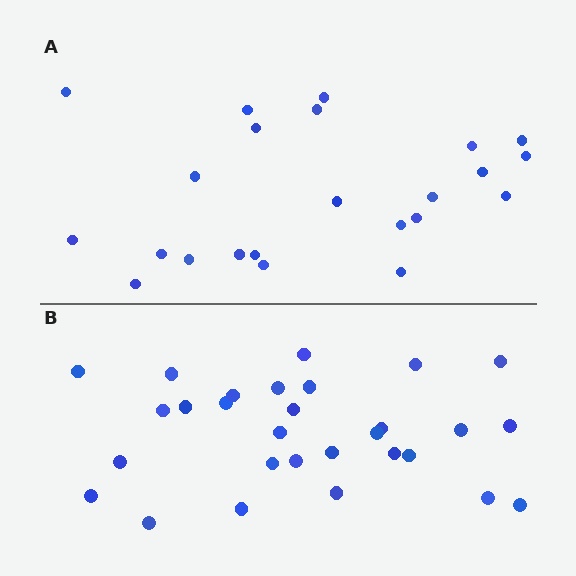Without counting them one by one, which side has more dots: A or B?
Region B (the bottom region) has more dots.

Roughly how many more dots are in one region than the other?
Region B has about 6 more dots than region A.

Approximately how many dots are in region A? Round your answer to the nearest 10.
About 20 dots. (The exact count is 23, which rounds to 20.)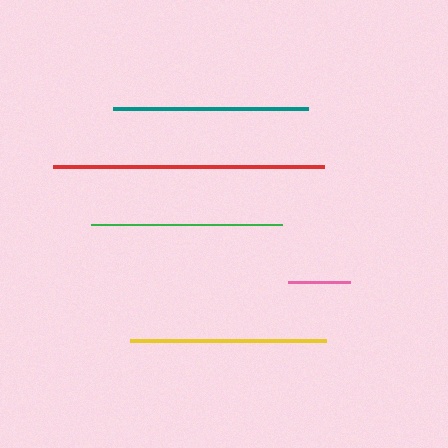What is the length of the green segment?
The green segment is approximately 191 pixels long.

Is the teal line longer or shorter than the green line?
The teal line is longer than the green line.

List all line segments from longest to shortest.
From longest to shortest: red, yellow, teal, green, pink.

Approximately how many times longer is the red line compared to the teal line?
The red line is approximately 1.4 times the length of the teal line.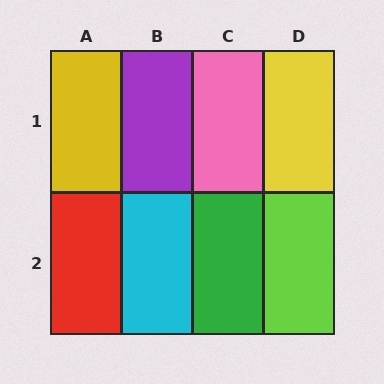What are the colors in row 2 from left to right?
Red, cyan, green, lime.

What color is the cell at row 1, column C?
Pink.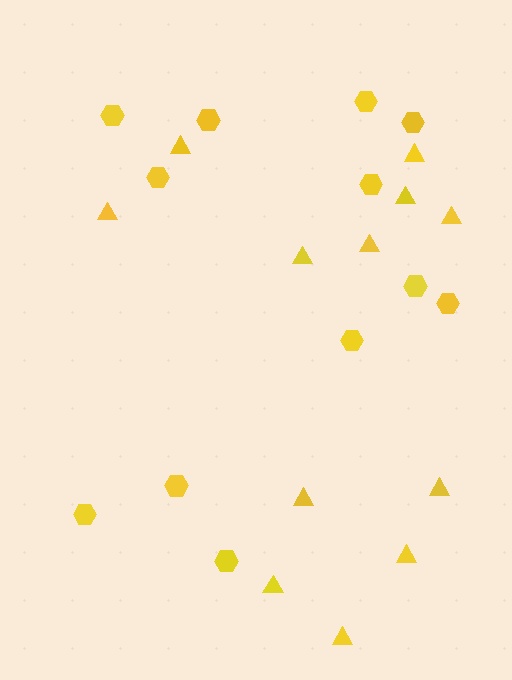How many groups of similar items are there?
There are 2 groups: one group of triangles (12) and one group of hexagons (12).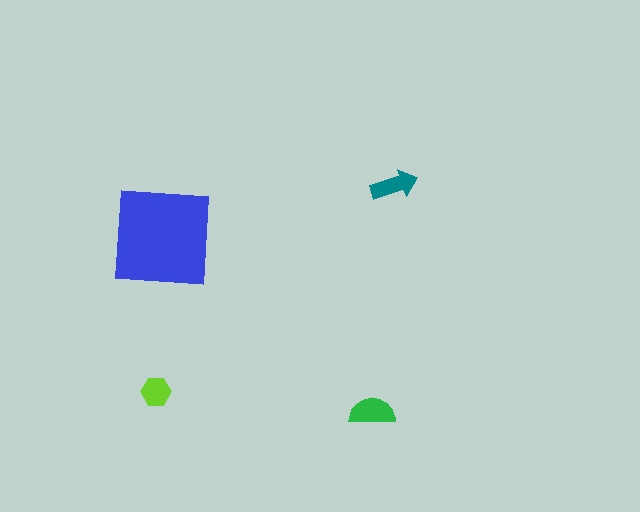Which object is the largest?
The blue square.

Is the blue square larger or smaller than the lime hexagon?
Larger.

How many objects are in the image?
There are 4 objects in the image.